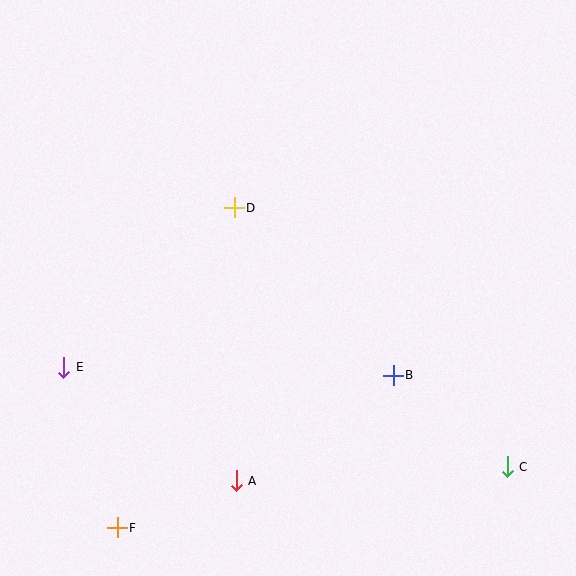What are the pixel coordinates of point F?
Point F is at (117, 528).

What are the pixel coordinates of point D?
Point D is at (234, 208).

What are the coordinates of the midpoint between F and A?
The midpoint between F and A is at (177, 504).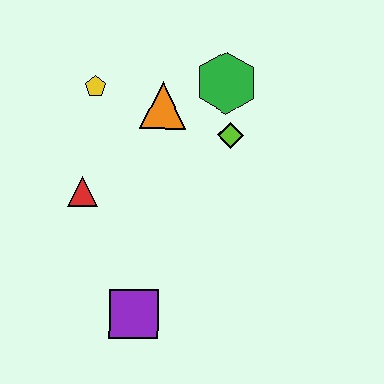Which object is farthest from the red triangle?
The green hexagon is farthest from the red triangle.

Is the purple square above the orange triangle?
No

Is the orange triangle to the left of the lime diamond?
Yes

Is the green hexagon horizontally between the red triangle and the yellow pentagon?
No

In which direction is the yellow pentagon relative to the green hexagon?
The yellow pentagon is to the left of the green hexagon.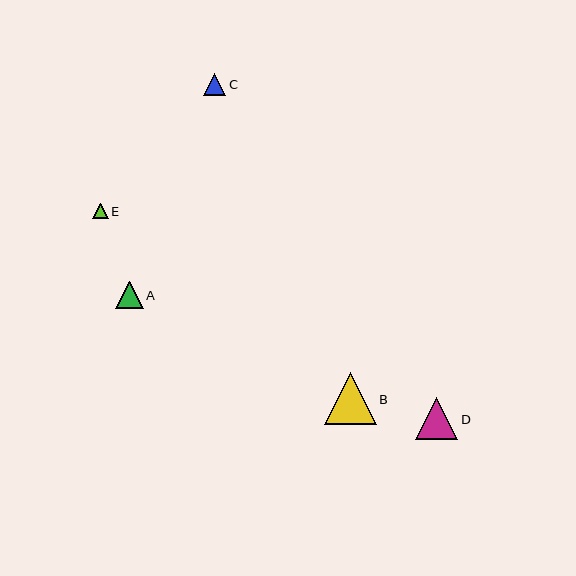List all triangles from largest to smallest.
From largest to smallest: B, D, A, C, E.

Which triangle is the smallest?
Triangle E is the smallest with a size of approximately 16 pixels.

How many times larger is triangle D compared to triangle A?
Triangle D is approximately 1.6 times the size of triangle A.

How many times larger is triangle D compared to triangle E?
Triangle D is approximately 2.7 times the size of triangle E.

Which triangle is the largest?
Triangle B is the largest with a size of approximately 52 pixels.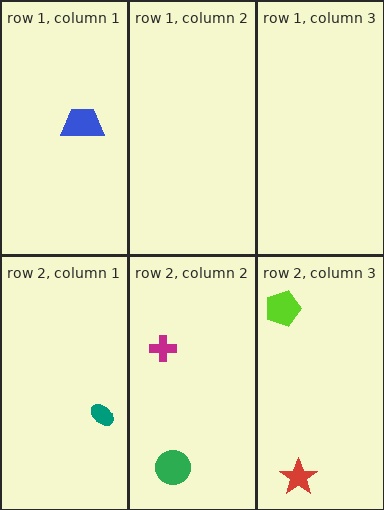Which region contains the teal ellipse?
The row 2, column 1 region.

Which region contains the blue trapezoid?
The row 1, column 1 region.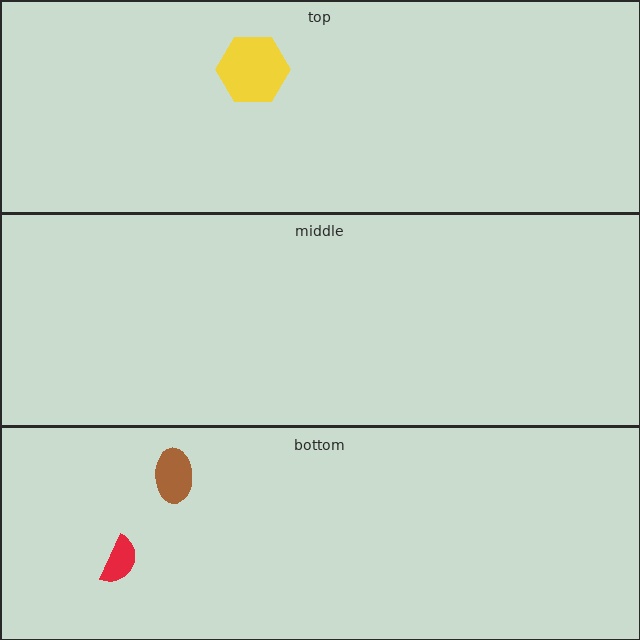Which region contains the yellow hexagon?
The top region.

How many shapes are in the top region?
1.